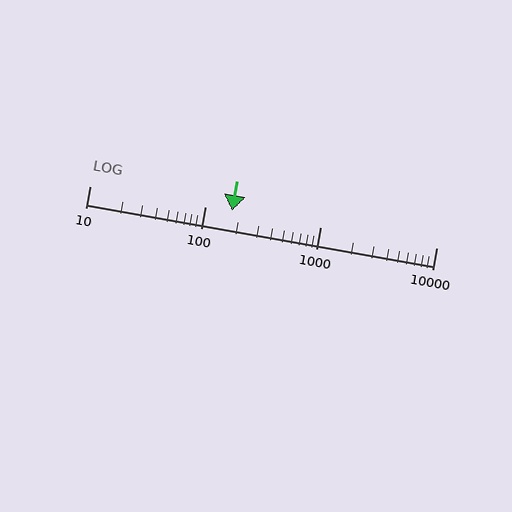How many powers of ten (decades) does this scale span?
The scale spans 3 decades, from 10 to 10000.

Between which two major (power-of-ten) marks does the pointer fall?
The pointer is between 100 and 1000.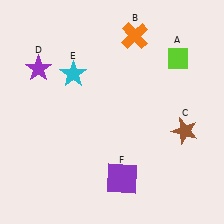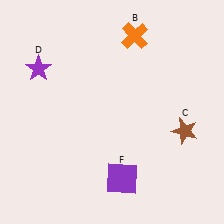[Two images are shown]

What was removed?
The cyan star (E), the lime diamond (A) were removed in Image 2.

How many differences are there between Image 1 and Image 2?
There are 2 differences between the two images.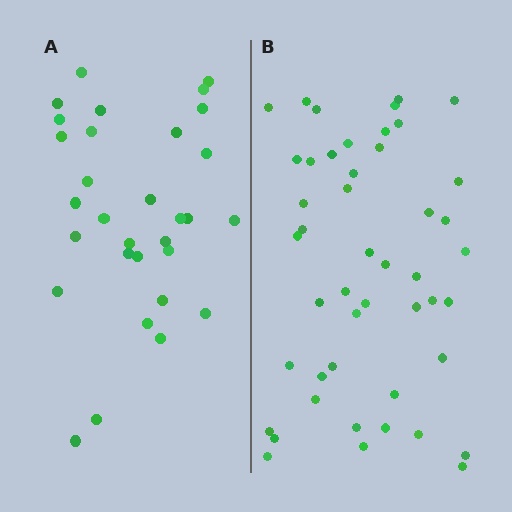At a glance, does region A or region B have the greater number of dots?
Region B (the right region) has more dots.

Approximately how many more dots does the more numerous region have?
Region B has approximately 15 more dots than region A.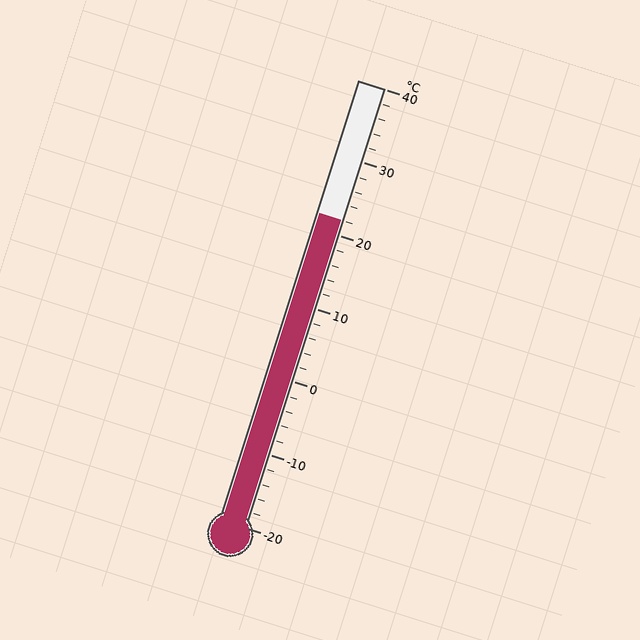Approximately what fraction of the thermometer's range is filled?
The thermometer is filled to approximately 70% of its range.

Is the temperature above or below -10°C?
The temperature is above -10°C.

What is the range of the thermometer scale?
The thermometer scale ranges from -20°C to 40°C.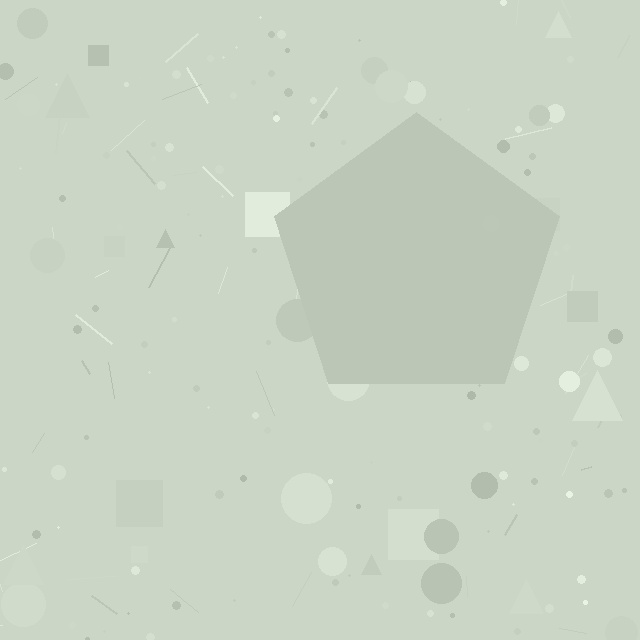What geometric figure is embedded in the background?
A pentagon is embedded in the background.